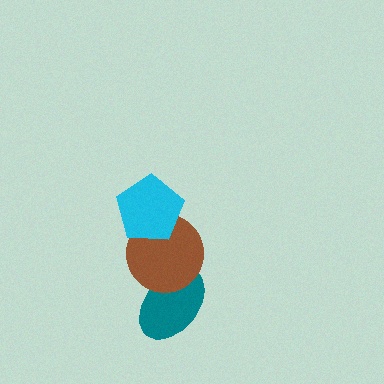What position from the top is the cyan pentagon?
The cyan pentagon is 1st from the top.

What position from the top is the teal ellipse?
The teal ellipse is 3rd from the top.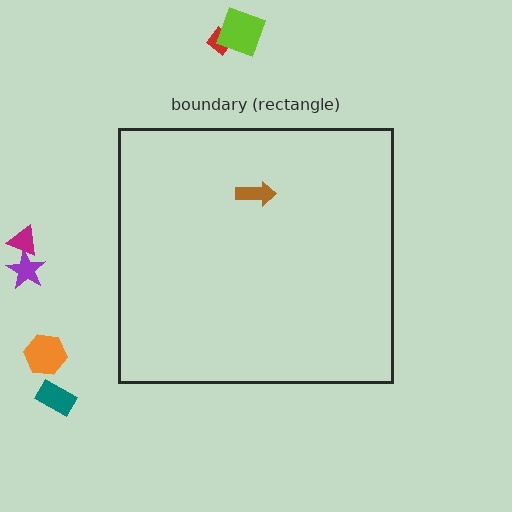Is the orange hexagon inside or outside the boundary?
Outside.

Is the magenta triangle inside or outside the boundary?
Outside.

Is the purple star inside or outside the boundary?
Outside.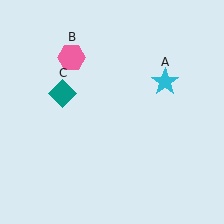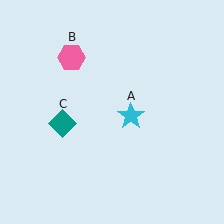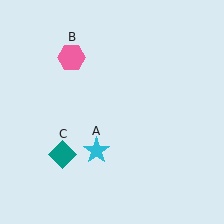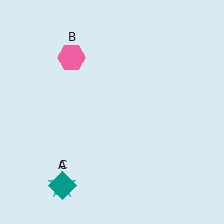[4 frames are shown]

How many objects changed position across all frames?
2 objects changed position: cyan star (object A), teal diamond (object C).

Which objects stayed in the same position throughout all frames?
Pink hexagon (object B) remained stationary.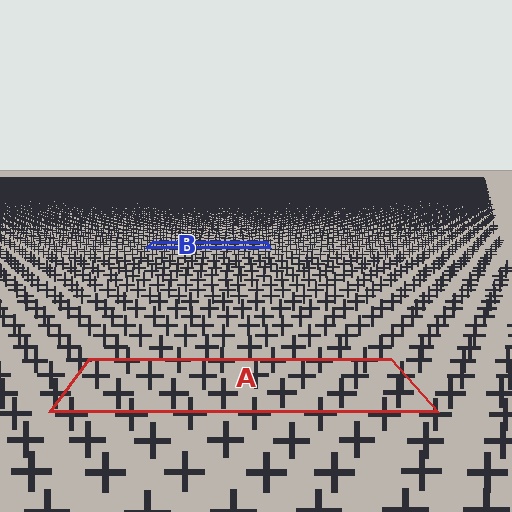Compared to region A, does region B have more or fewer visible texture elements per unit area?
Region B has more texture elements per unit area — they are packed more densely because it is farther away.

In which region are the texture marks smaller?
The texture marks are smaller in region B, because it is farther away.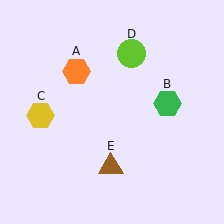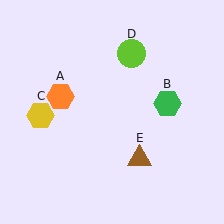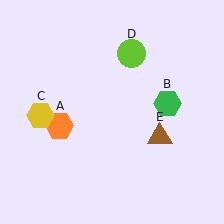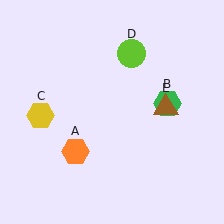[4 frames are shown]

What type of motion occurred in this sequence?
The orange hexagon (object A), brown triangle (object E) rotated counterclockwise around the center of the scene.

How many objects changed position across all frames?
2 objects changed position: orange hexagon (object A), brown triangle (object E).